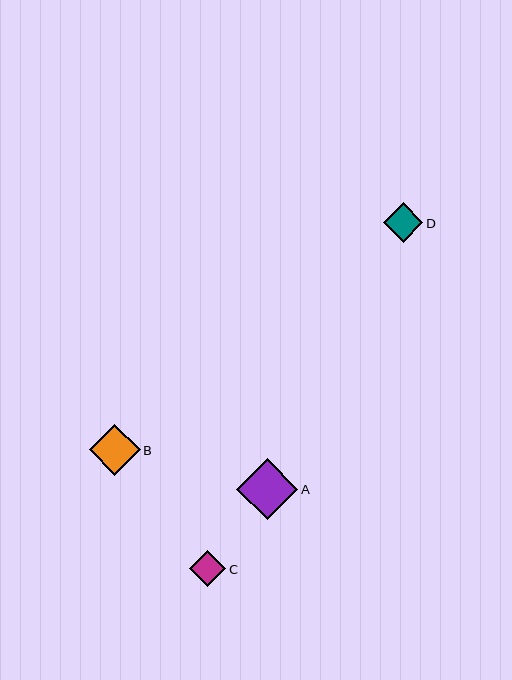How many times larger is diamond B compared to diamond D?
Diamond B is approximately 1.3 times the size of diamond D.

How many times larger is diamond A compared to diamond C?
Diamond A is approximately 1.7 times the size of diamond C.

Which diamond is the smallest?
Diamond C is the smallest with a size of approximately 36 pixels.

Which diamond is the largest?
Diamond A is the largest with a size of approximately 61 pixels.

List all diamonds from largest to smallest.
From largest to smallest: A, B, D, C.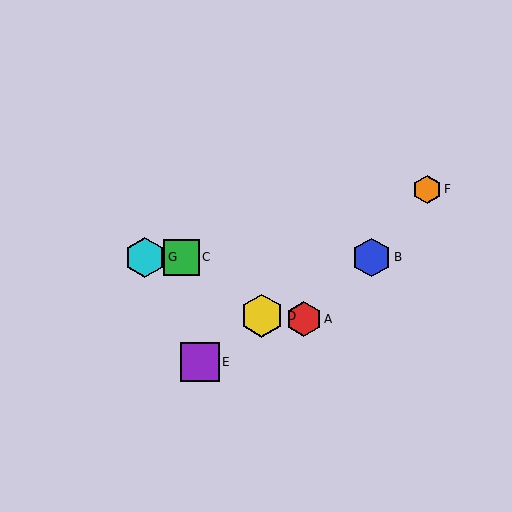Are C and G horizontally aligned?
Yes, both are at y≈257.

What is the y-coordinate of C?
Object C is at y≈257.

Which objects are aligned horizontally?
Objects B, C, G are aligned horizontally.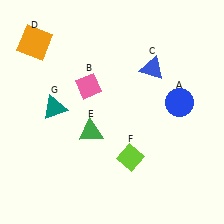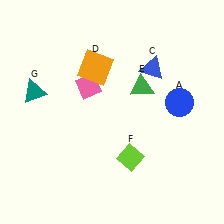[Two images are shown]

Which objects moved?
The objects that moved are: the orange square (D), the green triangle (E), the teal triangle (G).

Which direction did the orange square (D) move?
The orange square (D) moved right.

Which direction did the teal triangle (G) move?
The teal triangle (G) moved left.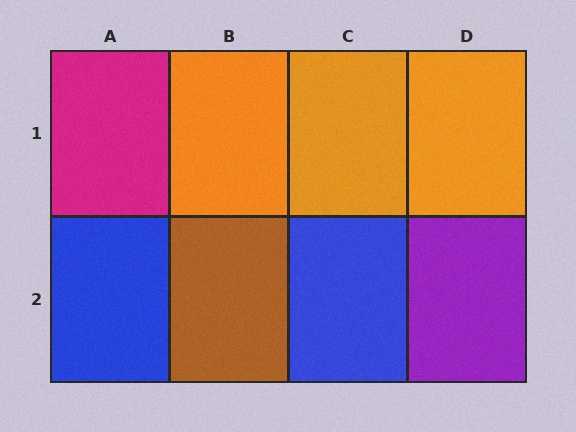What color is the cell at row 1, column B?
Orange.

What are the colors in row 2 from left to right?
Blue, brown, blue, purple.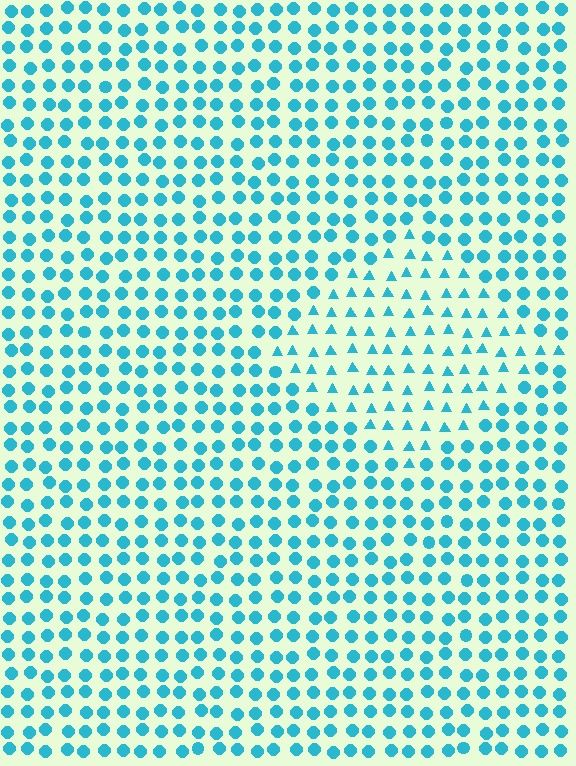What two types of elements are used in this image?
The image uses triangles inside the diamond region and circles outside it.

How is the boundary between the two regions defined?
The boundary is defined by a change in element shape: triangles inside vs. circles outside. All elements share the same color and spacing.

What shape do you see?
I see a diamond.